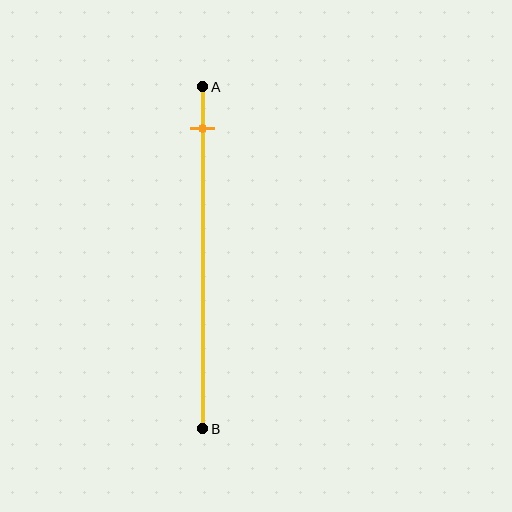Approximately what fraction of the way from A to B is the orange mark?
The orange mark is approximately 10% of the way from A to B.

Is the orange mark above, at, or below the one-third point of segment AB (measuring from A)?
The orange mark is above the one-third point of segment AB.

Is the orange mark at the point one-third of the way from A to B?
No, the mark is at about 10% from A, not at the 33% one-third point.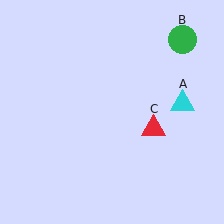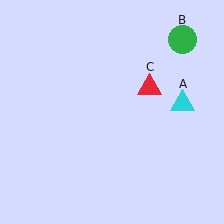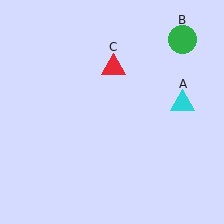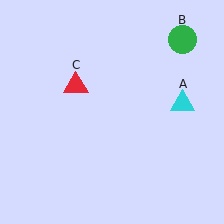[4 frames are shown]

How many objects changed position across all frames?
1 object changed position: red triangle (object C).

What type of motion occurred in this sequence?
The red triangle (object C) rotated counterclockwise around the center of the scene.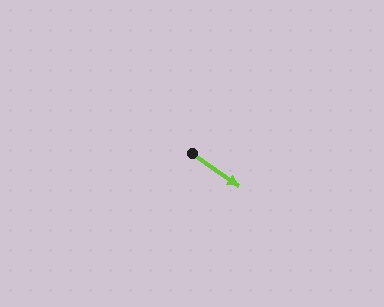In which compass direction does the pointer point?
Southeast.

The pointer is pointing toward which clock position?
Roughly 4 o'clock.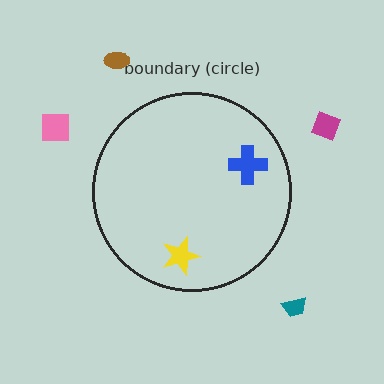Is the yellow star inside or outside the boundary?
Inside.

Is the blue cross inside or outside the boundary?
Inside.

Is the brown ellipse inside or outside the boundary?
Outside.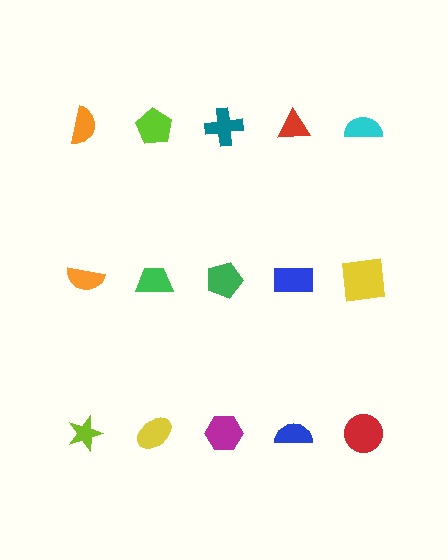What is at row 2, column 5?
A yellow square.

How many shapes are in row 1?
5 shapes.